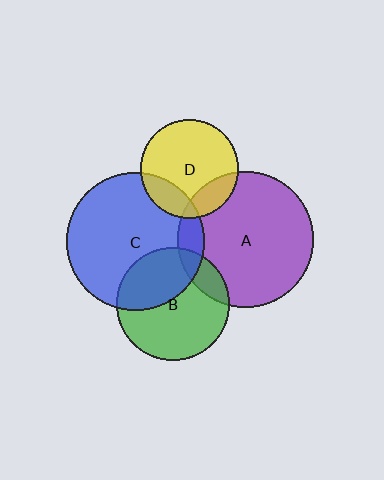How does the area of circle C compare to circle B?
Approximately 1.5 times.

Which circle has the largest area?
Circle C (blue).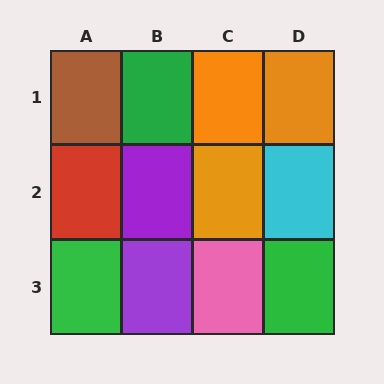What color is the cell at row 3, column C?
Pink.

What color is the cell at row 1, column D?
Orange.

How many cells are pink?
1 cell is pink.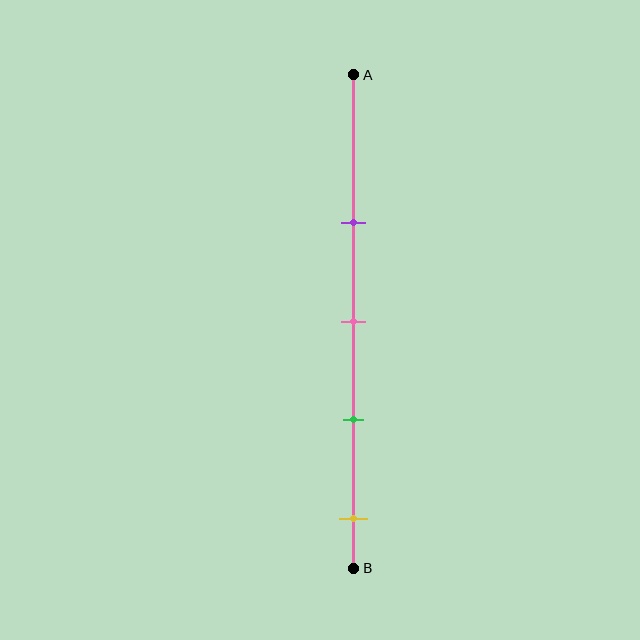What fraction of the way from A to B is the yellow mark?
The yellow mark is approximately 90% (0.9) of the way from A to B.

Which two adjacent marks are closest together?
The pink and green marks are the closest adjacent pair.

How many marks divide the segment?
There are 4 marks dividing the segment.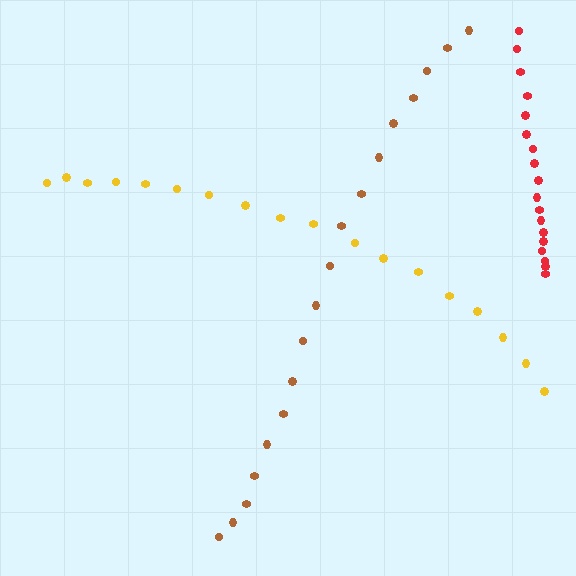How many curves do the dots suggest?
There are 3 distinct paths.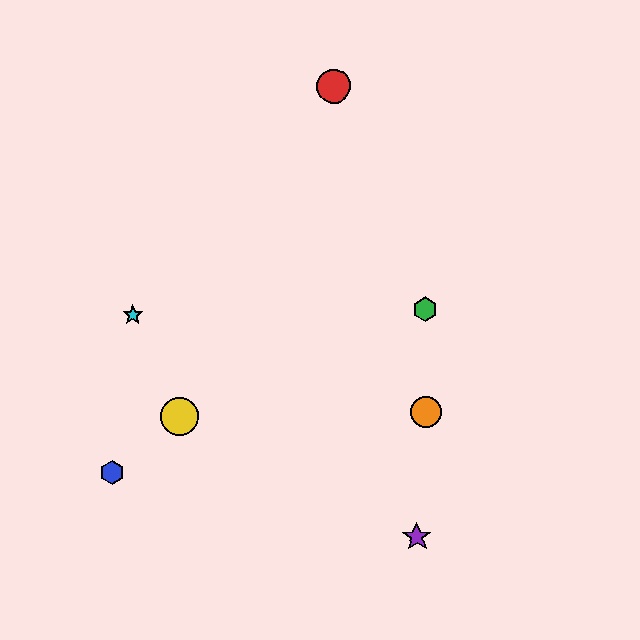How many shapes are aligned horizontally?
2 shapes (the yellow circle, the orange circle) are aligned horizontally.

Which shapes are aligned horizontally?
The yellow circle, the orange circle are aligned horizontally.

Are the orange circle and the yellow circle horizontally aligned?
Yes, both are at y≈412.